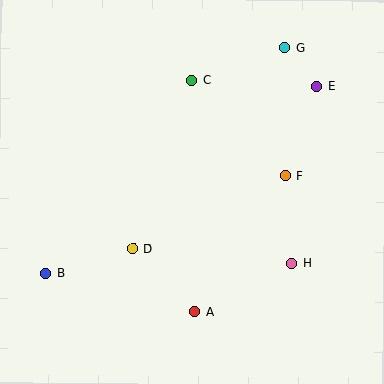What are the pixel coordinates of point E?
Point E is at (317, 87).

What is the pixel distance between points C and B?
The distance between C and B is 242 pixels.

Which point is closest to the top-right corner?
Point E is closest to the top-right corner.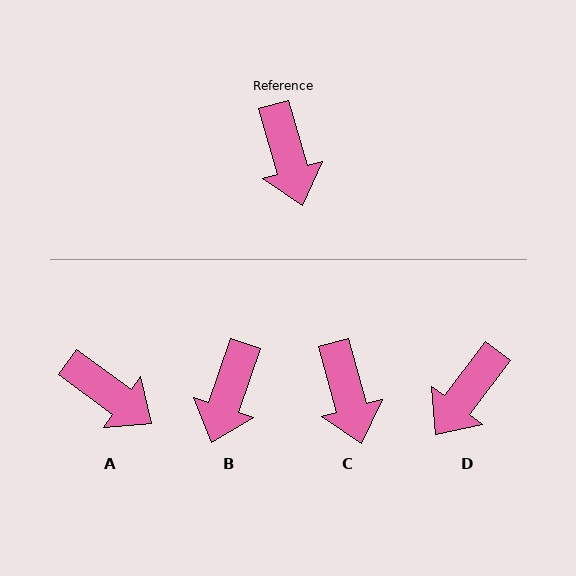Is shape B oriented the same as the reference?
No, it is off by about 35 degrees.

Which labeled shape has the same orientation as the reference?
C.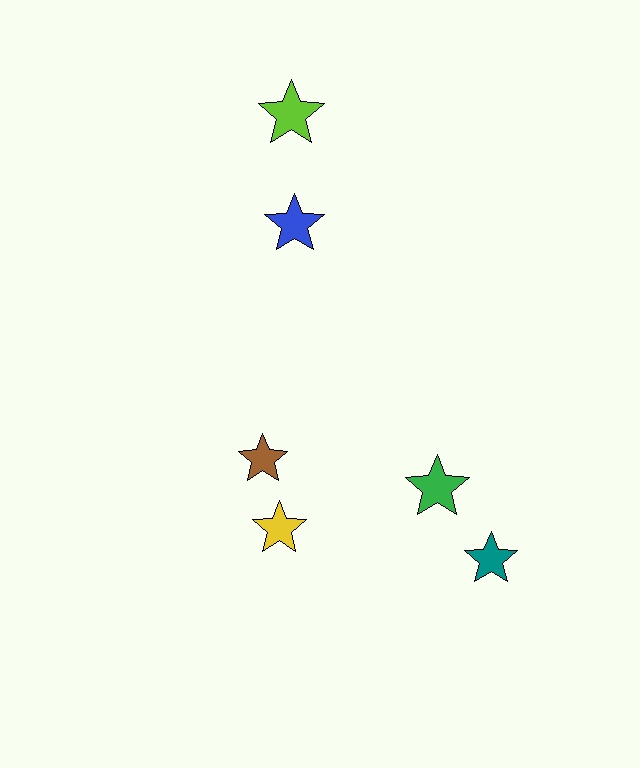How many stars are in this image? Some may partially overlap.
There are 6 stars.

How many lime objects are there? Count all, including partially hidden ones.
There is 1 lime object.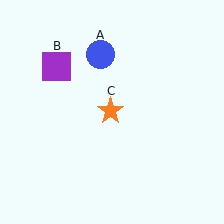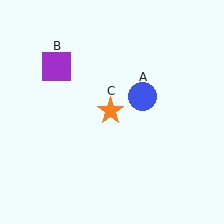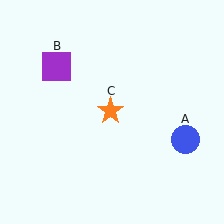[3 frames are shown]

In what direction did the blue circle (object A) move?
The blue circle (object A) moved down and to the right.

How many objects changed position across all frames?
1 object changed position: blue circle (object A).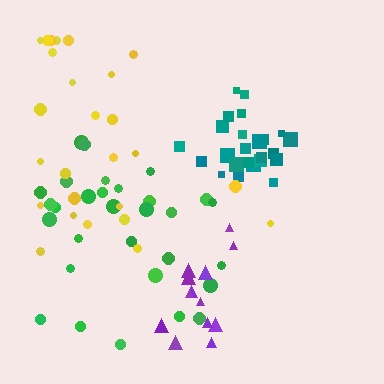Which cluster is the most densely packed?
Teal.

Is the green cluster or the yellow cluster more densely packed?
Green.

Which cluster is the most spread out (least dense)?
Yellow.